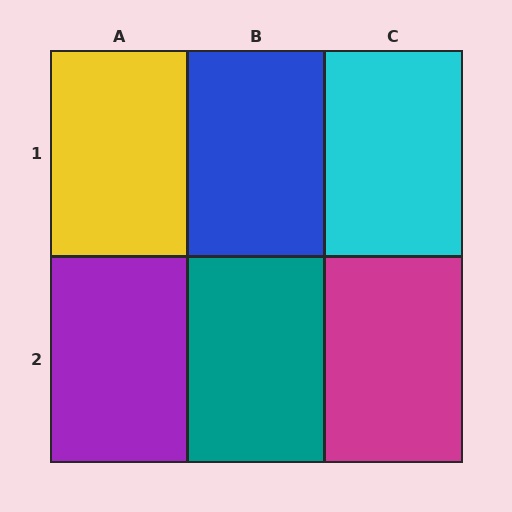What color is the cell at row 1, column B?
Blue.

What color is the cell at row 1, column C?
Cyan.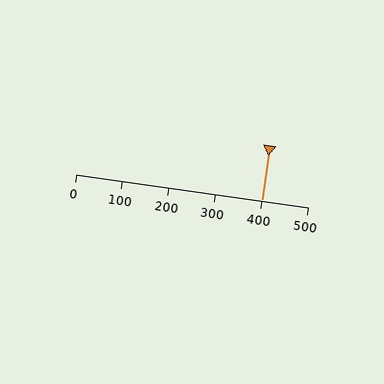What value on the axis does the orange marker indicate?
The marker indicates approximately 400.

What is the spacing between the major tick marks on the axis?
The major ticks are spaced 100 apart.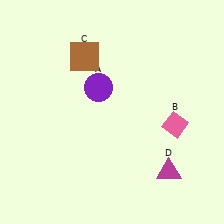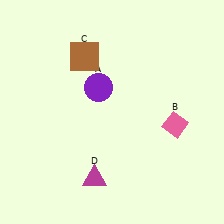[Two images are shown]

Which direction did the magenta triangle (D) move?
The magenta triangle (D) moved left.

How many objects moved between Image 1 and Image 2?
1 object moved between the two images.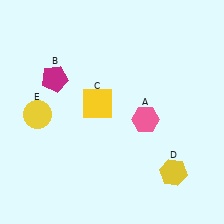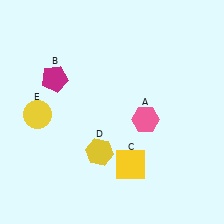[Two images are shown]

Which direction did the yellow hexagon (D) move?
The yellow hexagon (D) moved left.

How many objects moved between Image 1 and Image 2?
2 objects moved between the two images.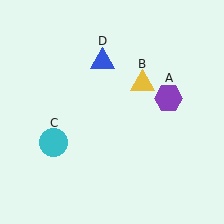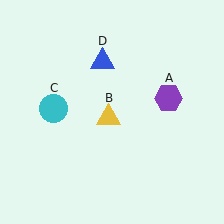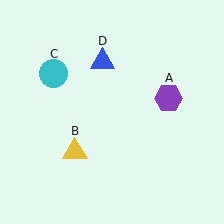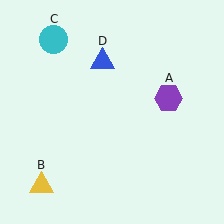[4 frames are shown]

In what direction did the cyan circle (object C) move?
The cyan circle (object C) moved up.